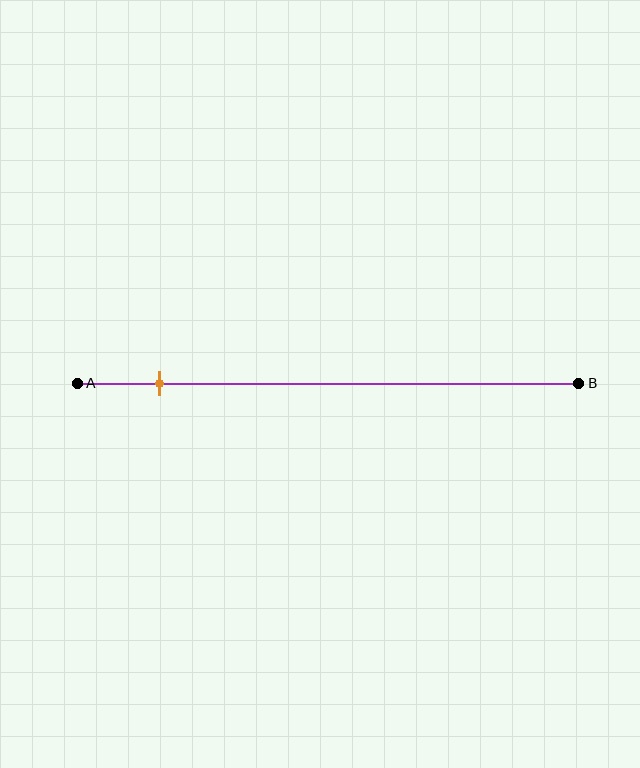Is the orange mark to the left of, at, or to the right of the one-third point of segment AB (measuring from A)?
The orange mark is to the left of the one-third point of segment AB.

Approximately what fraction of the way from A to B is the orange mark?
The orange mark is approximately 15% of the way from A to B.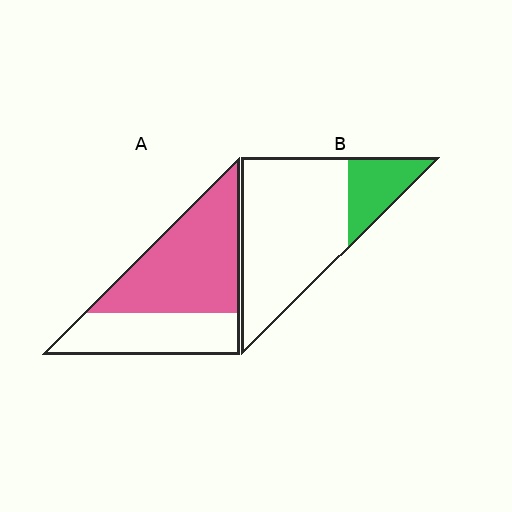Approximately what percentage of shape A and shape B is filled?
A is approximately 60% and B is approximately 20%.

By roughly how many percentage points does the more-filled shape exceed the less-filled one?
By roughly 40 percentage points (A over B).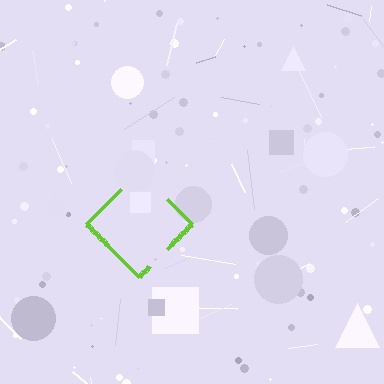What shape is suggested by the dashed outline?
The dashed outline suggests a diamond.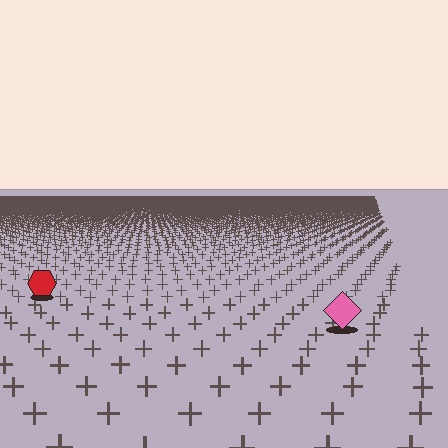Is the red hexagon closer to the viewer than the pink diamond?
No. The pink diamond is closer — you can tell from the texture gradient: the ground texture is coarser near it.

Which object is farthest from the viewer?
The red hexagon is farthest from the viewer. It appears smaller and the ground texture around it is denser.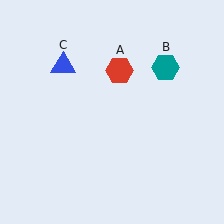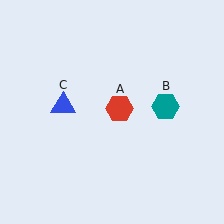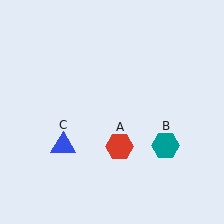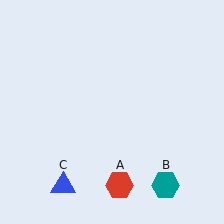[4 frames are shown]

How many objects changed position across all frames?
3 objects changed position: red hexagon (object A), teal hexagon (object B), blue triangle (object C).